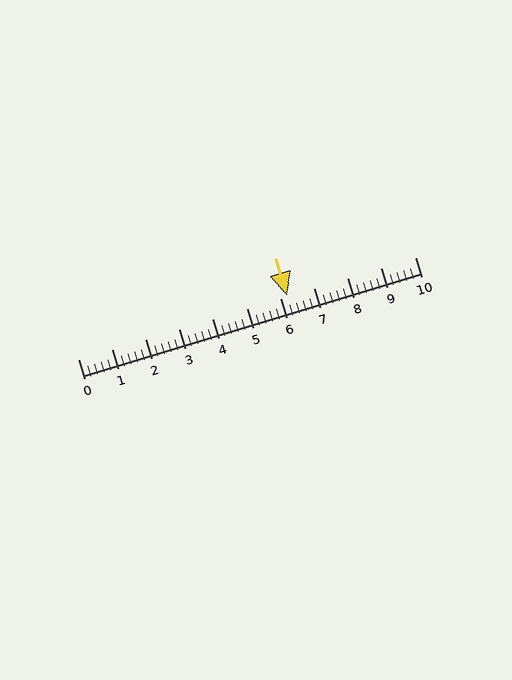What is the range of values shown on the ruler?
The ruler shows values from 0 to 10.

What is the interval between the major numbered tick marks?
The major tick marks are spaced 1 units apart.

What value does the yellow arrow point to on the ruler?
The yellow arrow points to approximately 6.2.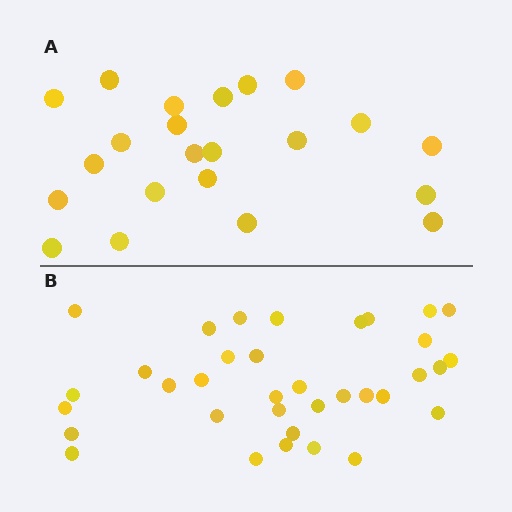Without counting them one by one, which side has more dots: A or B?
Region B (the bottom region) has more dots.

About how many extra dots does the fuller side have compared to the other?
Region B has approximately 15 more dots than region A.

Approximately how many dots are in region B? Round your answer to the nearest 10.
About 40 dots. (The exact count is 35, which rounds to 40.)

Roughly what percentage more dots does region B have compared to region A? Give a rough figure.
About 60% more.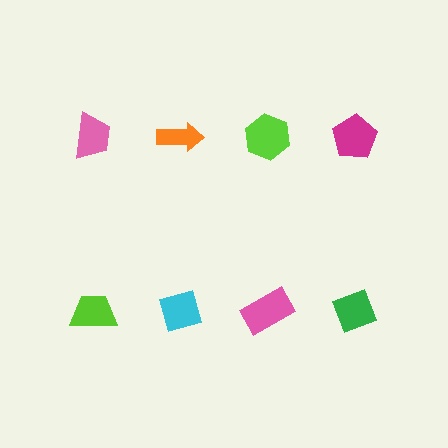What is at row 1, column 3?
A lime hexagon.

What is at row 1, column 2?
An orange arrow.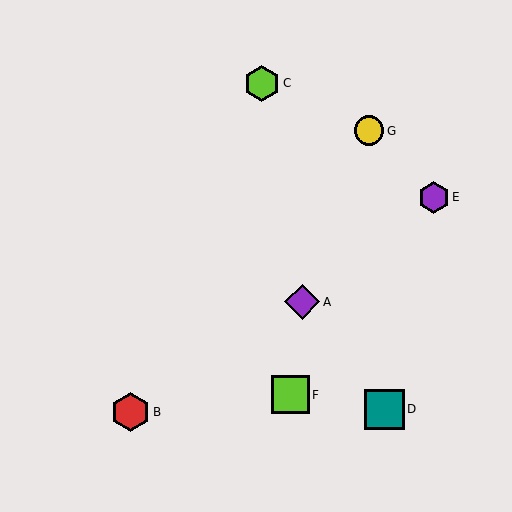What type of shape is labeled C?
Shape C is a lime hexagon.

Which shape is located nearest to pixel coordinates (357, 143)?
The yellow circle (labeled G) at (369, 131) is nearest to that location.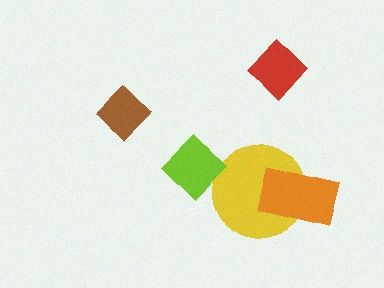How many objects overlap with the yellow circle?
2 objects overlap with the yellow circle.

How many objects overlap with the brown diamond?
0 objects overlap with the brown diamond.